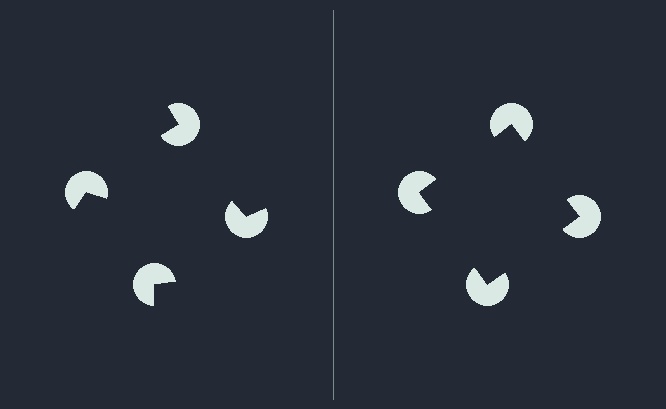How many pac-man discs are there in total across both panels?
8 — 4 on each side.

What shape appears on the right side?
An illusory square.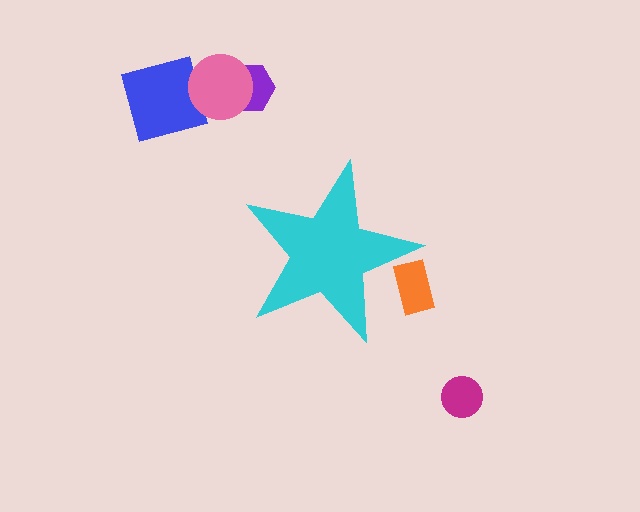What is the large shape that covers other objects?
A cyan star.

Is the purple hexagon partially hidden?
No, the purple hexagon is fully visible.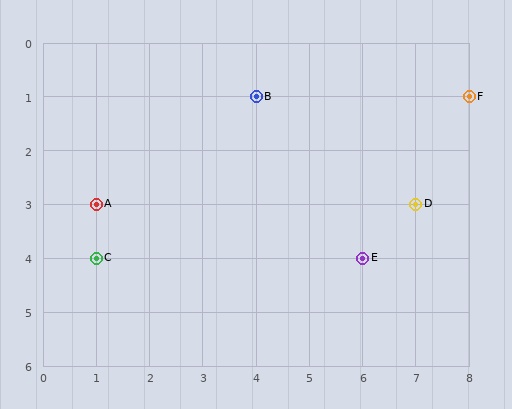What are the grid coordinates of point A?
Point A is at grid coordinates (1, 3).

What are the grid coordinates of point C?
Point C is at grid coordinates (1, 4).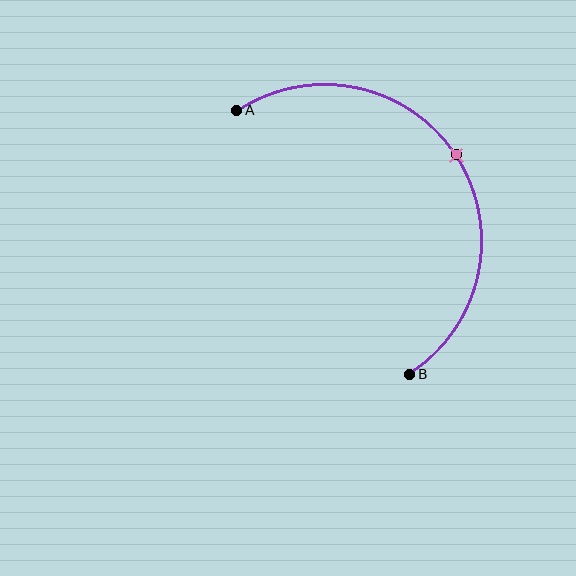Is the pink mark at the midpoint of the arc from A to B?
Yes. The pink mark lies on the arc at equal arc-length from both A and B — it is the arc midpoint.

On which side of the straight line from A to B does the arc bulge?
The arc bulges to the right of the straight line connecting A and B.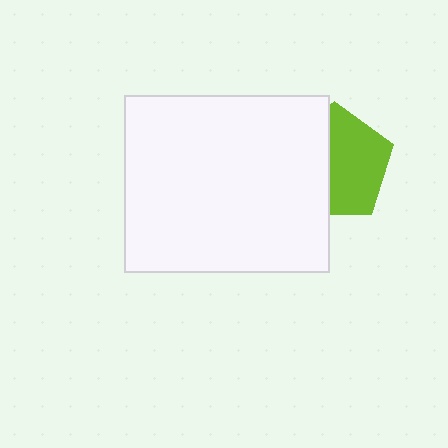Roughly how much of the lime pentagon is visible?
About half of it is visible (roughly 56%).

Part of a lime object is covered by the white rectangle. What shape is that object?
It is a pentagon.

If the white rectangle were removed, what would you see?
You would see the complete lime pentagon.